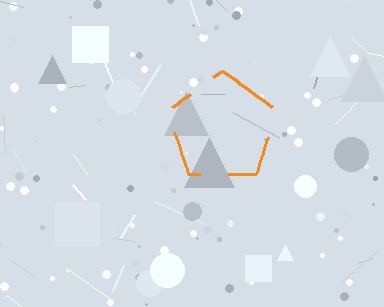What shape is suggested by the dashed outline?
The dashed outline suggests a pentagon.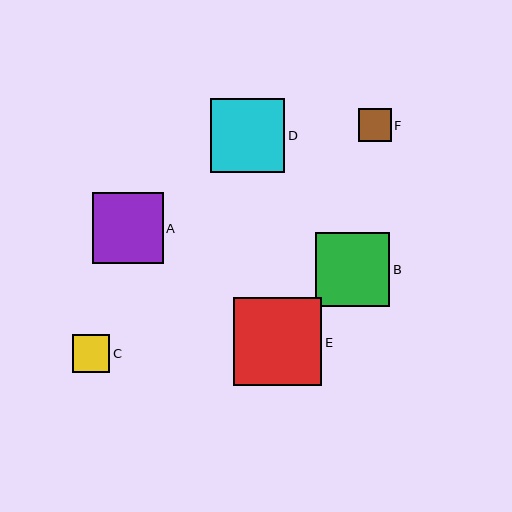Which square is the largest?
Square E is the largest with a size of approximately 89 pixels.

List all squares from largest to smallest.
From largest to smallest: E, D, B, A, C, F.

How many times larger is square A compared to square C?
Square A is approximately 1.9 times the size of square C.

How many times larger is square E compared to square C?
Square E is approximately 2.4 times the size of square C.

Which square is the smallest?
Square F is the smallest with a size of approximately 33 pixels.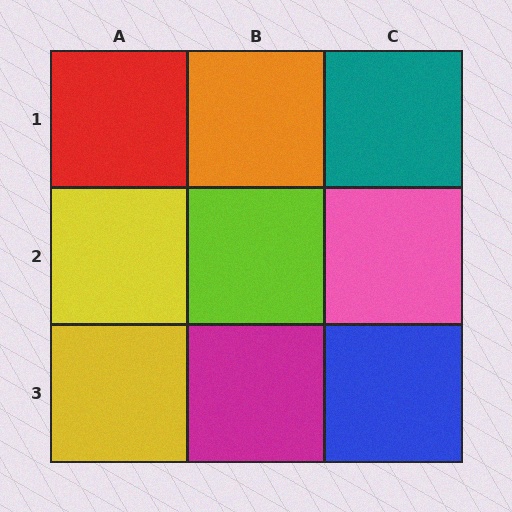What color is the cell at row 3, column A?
Yellow.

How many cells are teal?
1 cell is teal.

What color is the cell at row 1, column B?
Orange.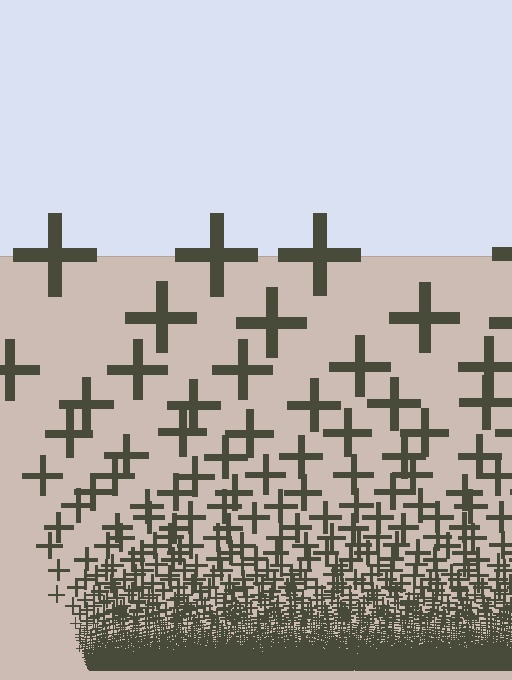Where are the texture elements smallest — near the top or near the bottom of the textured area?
Near the bottom.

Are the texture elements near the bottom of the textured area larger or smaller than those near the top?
Smaller. The gradient is inverted — elements near the bottom are smaller and denser.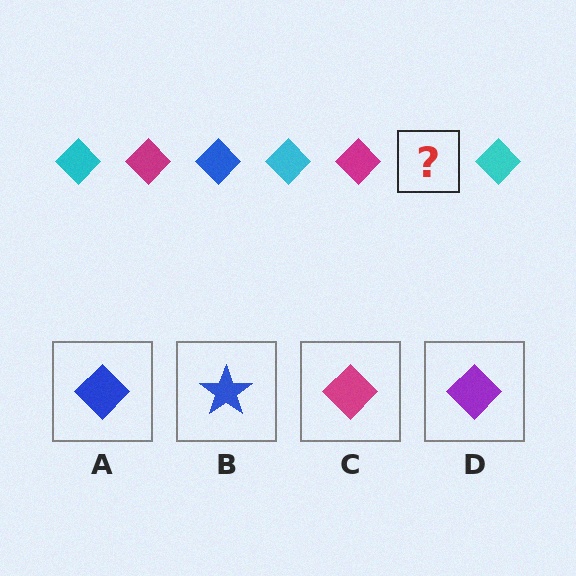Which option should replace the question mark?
Option A.